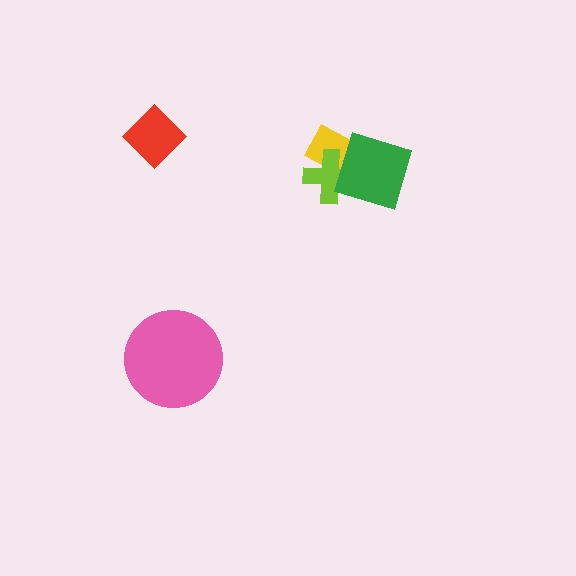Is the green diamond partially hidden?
No, no other shape covers it.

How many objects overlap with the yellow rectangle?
2 objects overlap with the yellow rectangle.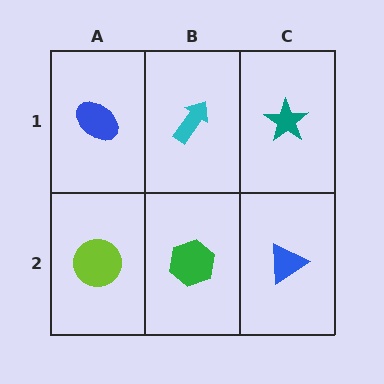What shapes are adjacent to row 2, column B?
A cyan arrow (row 1, column B), a lime circle (row 2, column A), a blue triangle (row 2, column C).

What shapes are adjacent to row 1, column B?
A green hexagon (row 2, column B), a blue ellipse (row 1, column A), a teal star (row 1, column C).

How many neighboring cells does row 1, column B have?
3.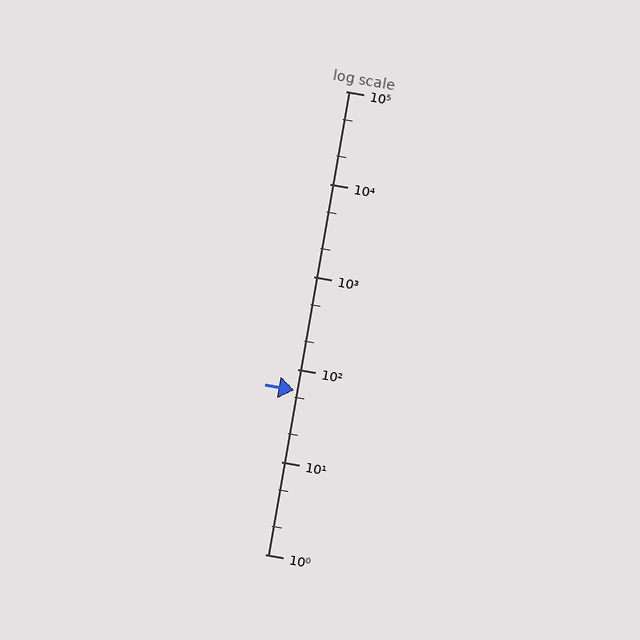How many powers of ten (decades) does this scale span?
The scale spans 5 decades, from 1 to 100000.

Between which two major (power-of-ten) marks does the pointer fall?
The pointer is between 10 and 100.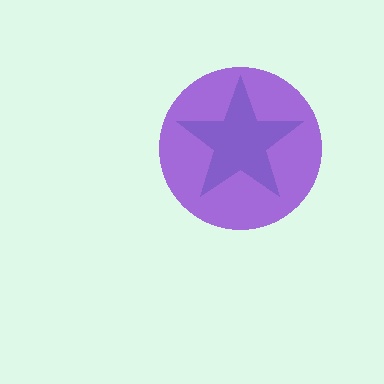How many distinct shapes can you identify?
There are 2 distinct shapes: a teal star, a purple circle.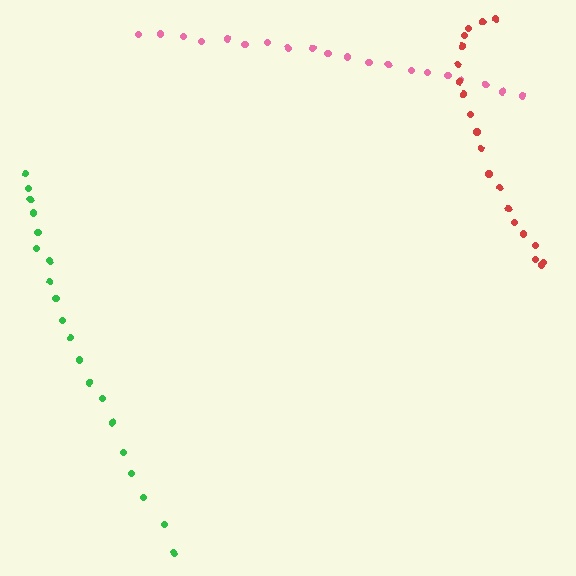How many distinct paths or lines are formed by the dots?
There are 3 distinct paths.